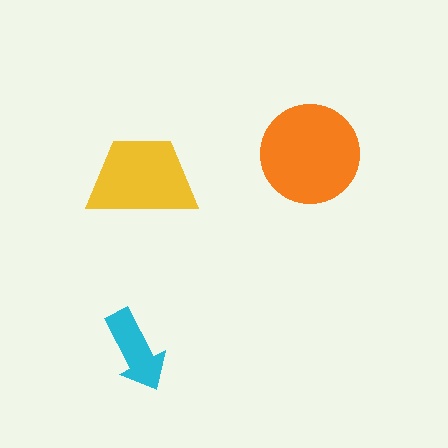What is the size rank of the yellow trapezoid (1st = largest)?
2nd.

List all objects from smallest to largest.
The cyan arrow, the yellow trapezoid, the orange circle.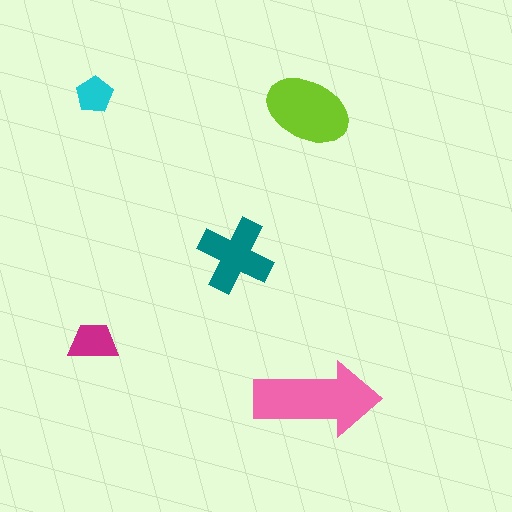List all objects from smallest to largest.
The cyan pentagon, the magenta trapezoid, the teal cross, the lime ellipse, the pink arrow.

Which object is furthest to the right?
The pink arrow is rightmost.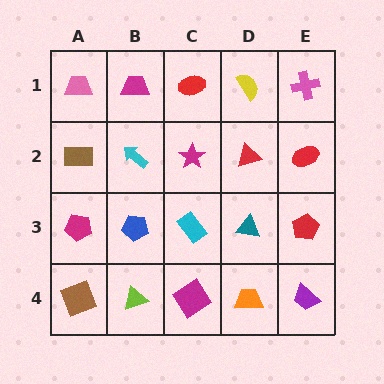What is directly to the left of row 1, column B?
A pink trapezoid.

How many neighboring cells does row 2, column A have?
3.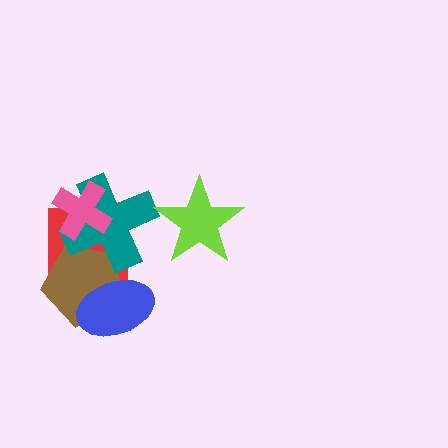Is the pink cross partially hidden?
No, no other shape covers it.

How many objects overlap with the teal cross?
3 objects overlap with the teal cross.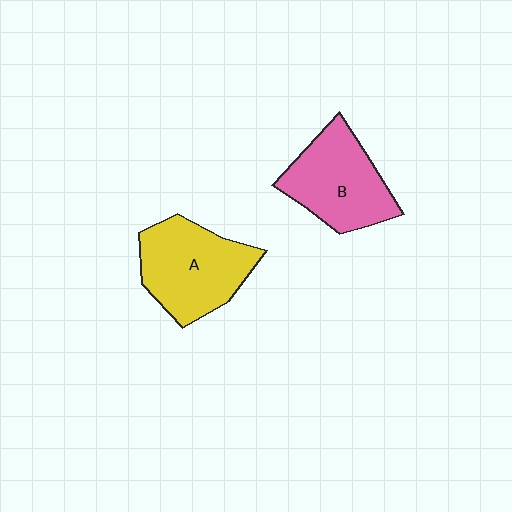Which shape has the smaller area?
Shape B (pink).